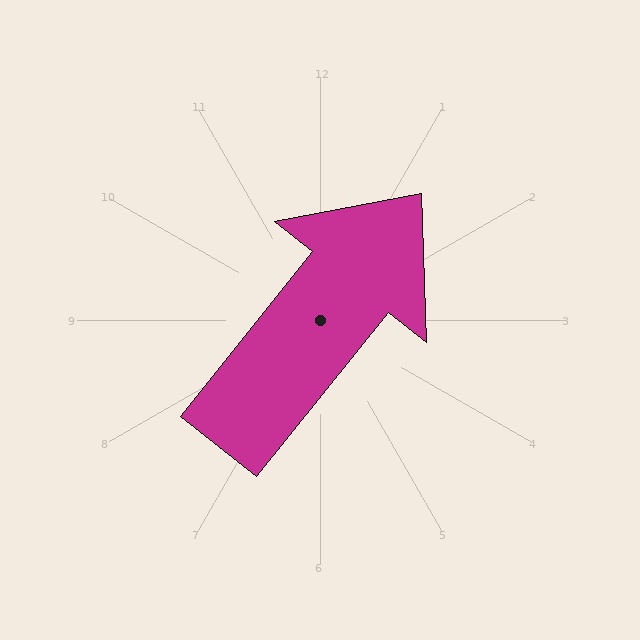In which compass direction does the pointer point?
Northeast.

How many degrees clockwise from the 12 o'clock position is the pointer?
Approximately 39 degrees.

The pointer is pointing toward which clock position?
Roughly 1 o'clock.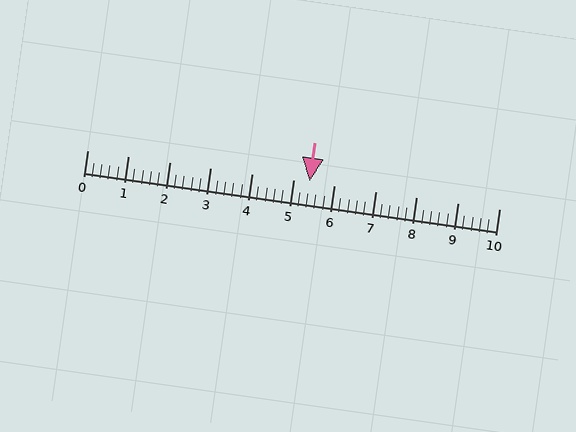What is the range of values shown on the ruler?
The ruler shows values from 0 to 10.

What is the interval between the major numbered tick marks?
The major tick marks are spaced 1 units apart.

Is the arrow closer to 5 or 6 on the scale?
The arrow is closer to 5.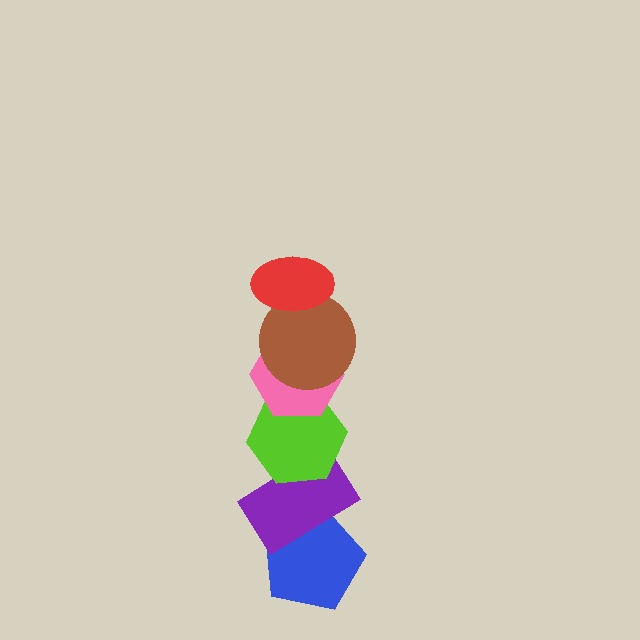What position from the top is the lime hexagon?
The lime hexagon is 4th from the top.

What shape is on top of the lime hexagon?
The pink hexagon is on top of the lime hexagon.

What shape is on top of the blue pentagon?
The purple rectangle is on top of the blue pentagon.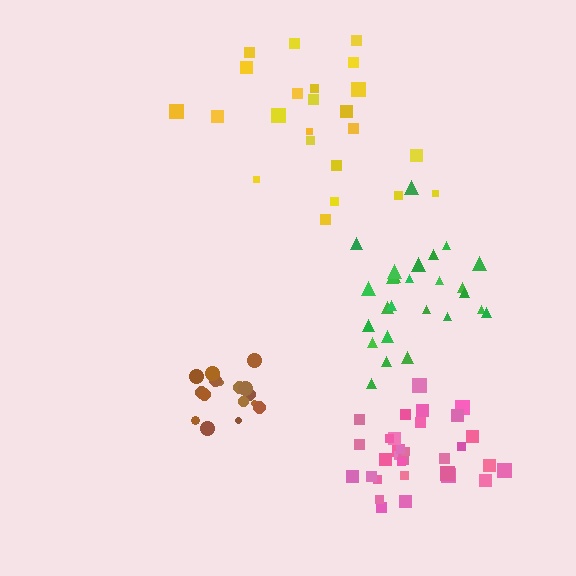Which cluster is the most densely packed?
Brown.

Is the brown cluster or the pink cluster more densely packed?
Brown.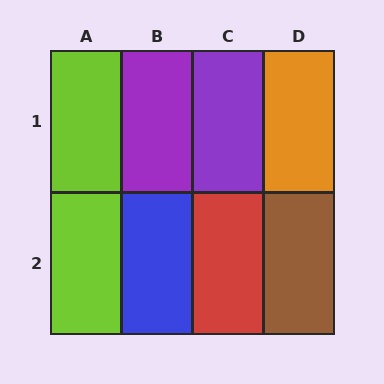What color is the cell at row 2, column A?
Lime.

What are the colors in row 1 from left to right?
Lime, purple, purple, orange.